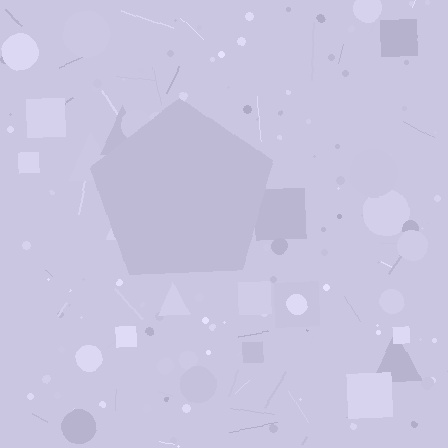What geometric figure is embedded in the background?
A pentagon is embedded in the background.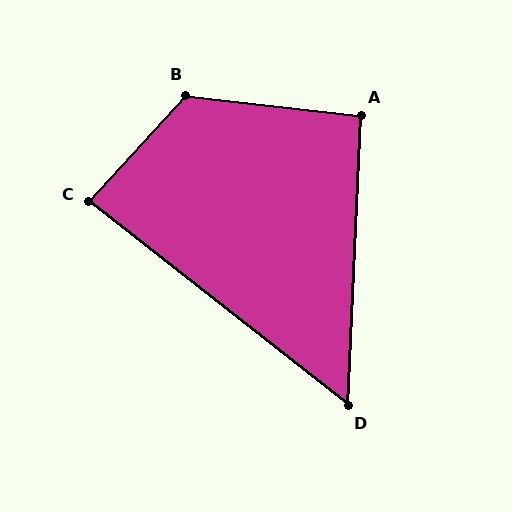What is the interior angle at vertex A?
Approximately 94 degrees (approximately right).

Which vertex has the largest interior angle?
B, at approximately 126 degrees.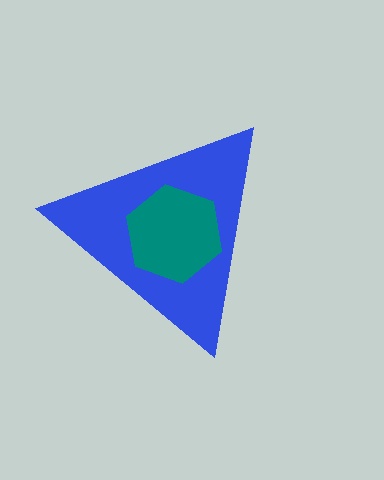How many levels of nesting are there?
2.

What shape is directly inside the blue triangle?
The teal hexagon.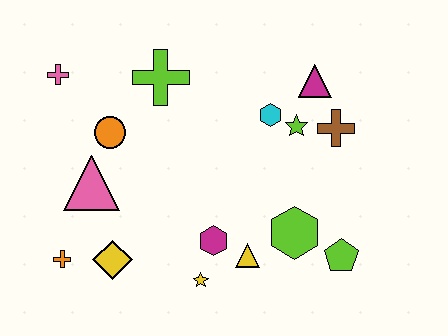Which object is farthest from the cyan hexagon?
The orange cross is farthest from the cyan hexagon.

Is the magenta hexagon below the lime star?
Yes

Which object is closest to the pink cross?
The orange circle is closest to the pink cross.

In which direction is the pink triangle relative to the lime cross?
The pink triangle is below the lime cross.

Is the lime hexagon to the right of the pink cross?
Yes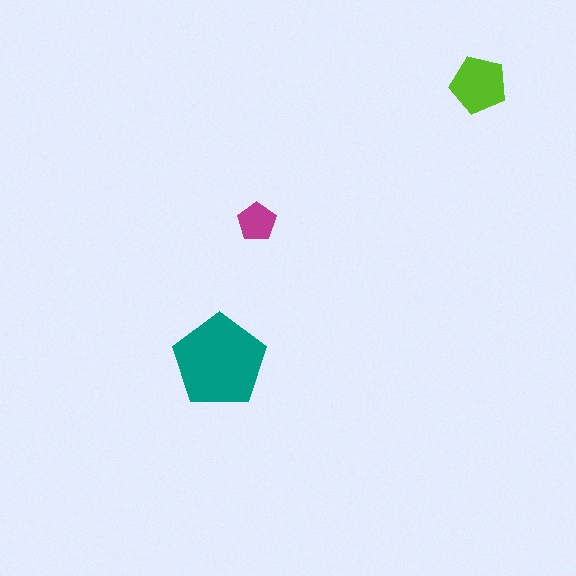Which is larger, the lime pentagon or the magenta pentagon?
The lime one.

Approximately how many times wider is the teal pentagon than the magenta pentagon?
About 2.5 times wider.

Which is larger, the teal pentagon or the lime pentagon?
The teal one.